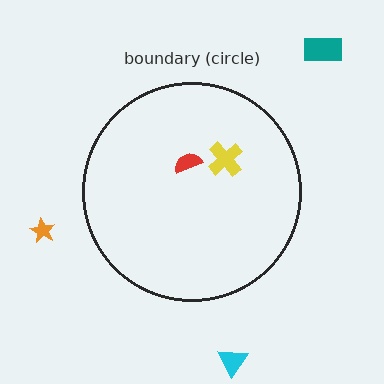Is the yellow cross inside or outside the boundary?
Inside.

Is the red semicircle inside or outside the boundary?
Inside.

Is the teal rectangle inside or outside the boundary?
Outside.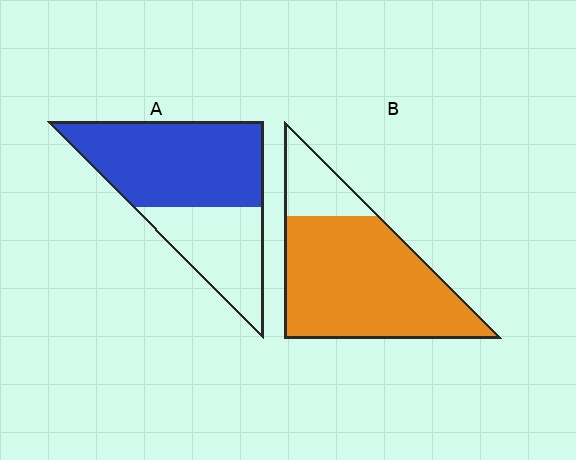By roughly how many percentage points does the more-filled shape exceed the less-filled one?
By roughly 20 percentage points (B over A).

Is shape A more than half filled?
Yes.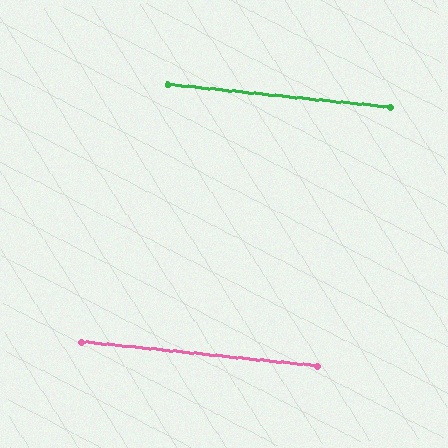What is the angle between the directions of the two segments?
Approximately 0 degrees.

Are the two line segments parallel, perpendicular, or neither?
Parallel — their directions differ by only 0.2°.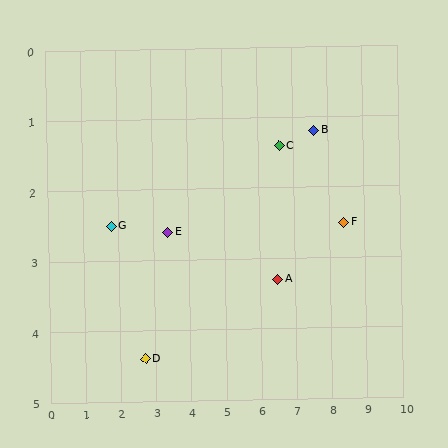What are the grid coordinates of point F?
Point F is at approximately (8.4, 2.5).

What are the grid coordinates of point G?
Point G is at approximately (1.8, 2.5).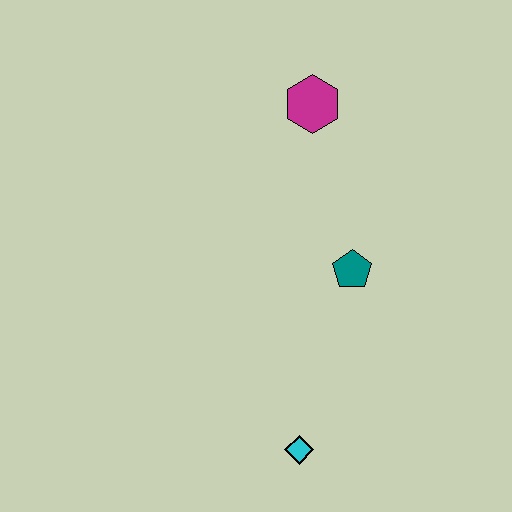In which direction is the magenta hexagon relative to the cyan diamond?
The magenta hexagon is above the cyan diamond.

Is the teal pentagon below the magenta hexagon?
Yes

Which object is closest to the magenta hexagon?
The teal pentagon is closest to the magenta hexagon.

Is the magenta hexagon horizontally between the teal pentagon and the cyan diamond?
Yes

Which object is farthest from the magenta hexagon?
The cyan diamond is farthest from the magenta hexagon.